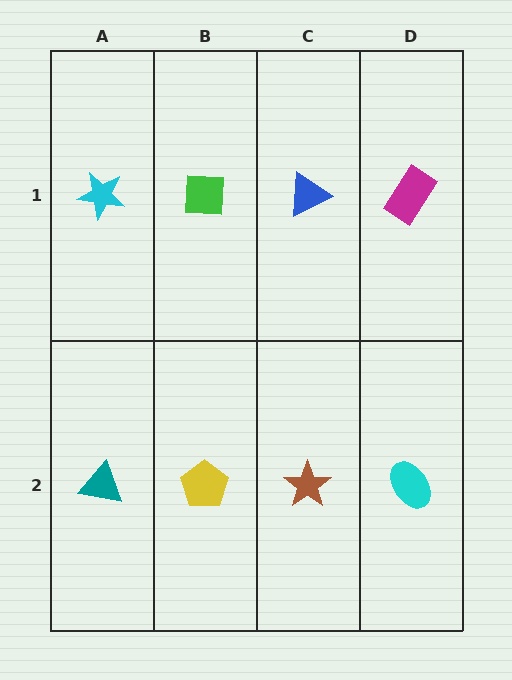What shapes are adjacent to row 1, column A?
A teal triangle (row 2, column A), a green square (row 1, column B).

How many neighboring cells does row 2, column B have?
3.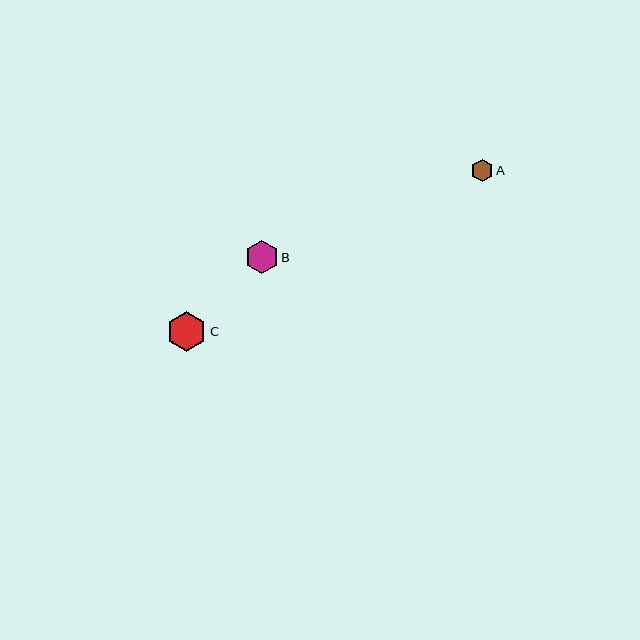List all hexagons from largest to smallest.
From largest to smallest: C, B, A.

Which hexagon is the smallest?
Hexagon A is the smallest with a size of approximately 22 pixels.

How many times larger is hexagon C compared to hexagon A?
Hexagon C is approximately 1.8 times the size of hexagon A.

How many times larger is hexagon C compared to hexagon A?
Hexagon C is approximately 1.8 times the size of hexagon A.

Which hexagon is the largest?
Hexagon C is the largest with a size of approximately 39 pixels.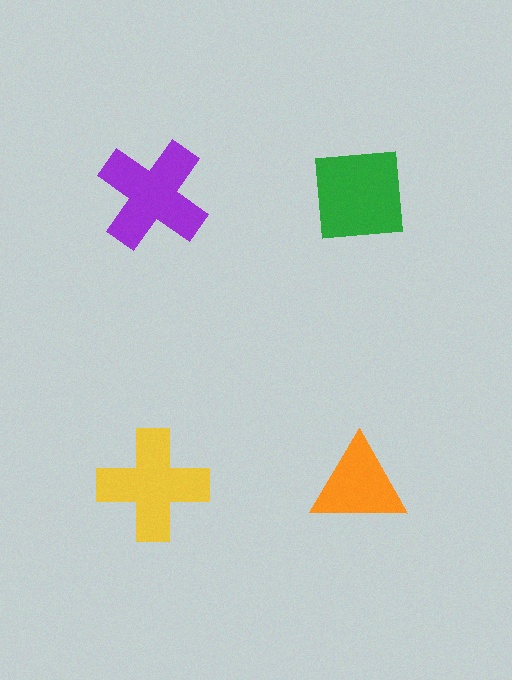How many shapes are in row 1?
2 shapes.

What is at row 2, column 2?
An orange triangle.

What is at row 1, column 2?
A green square.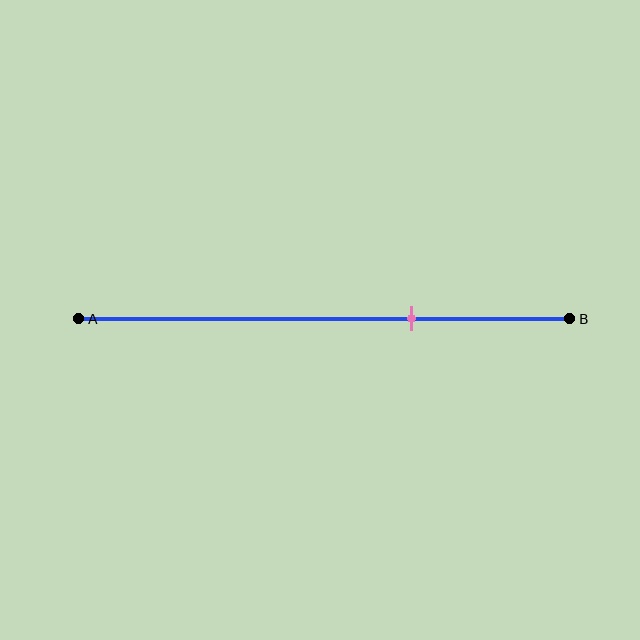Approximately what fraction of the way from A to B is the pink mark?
The pink mark is approximately 70% of the way from A to B.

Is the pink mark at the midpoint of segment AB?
No, the mark is at about 70% from A, not at the 50% midpoint.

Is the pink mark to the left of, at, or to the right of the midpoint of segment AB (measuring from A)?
The pink mark is to the right of the midpoint of segment AB.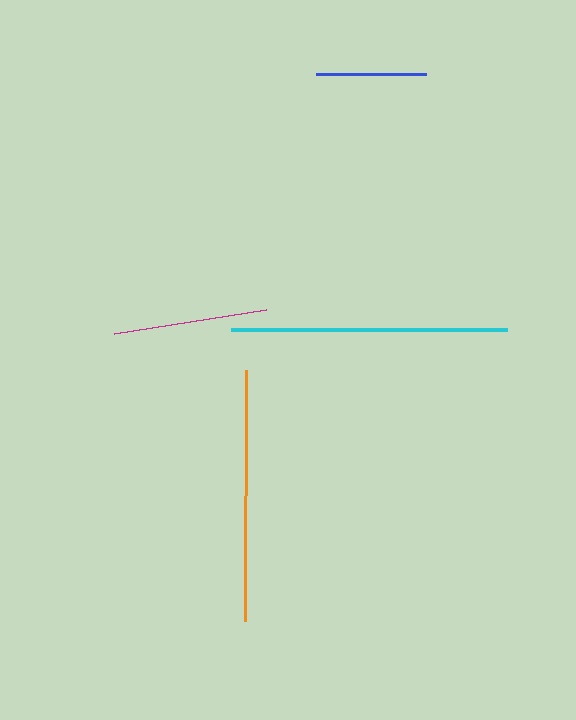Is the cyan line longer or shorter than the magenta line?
The cyan line is longer than the magenta line.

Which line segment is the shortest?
The blue line is the shortest at approximately 110 pixels.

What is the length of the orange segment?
The orange segment is approximately 251 pixels long.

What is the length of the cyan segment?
The cyan segment is approximately 276 pixels long.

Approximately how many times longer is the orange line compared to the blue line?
The orange line is approximately 2.3 times the length of the blue line.